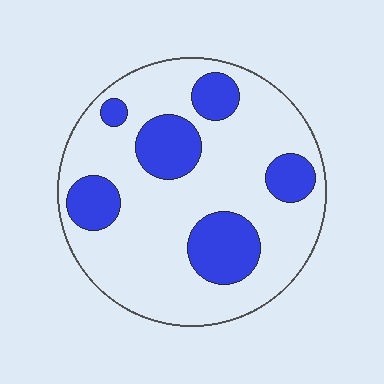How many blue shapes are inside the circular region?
6.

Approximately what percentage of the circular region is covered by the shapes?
Approximately 25%.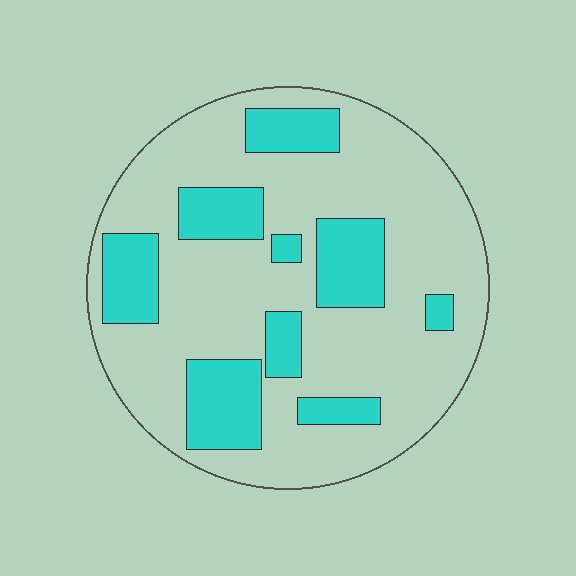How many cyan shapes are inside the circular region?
9.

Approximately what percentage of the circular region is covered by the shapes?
Approximately 25%.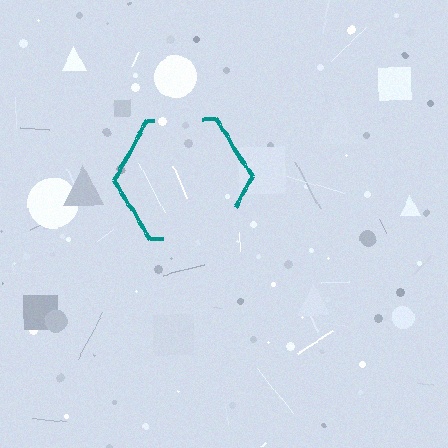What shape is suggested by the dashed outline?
The dashed outline suggests a hexagon.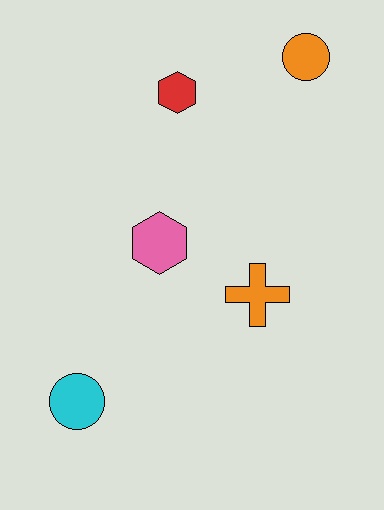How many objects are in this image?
There are 5 objects.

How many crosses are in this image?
There is 1 cross.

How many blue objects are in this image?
There are no blue objects.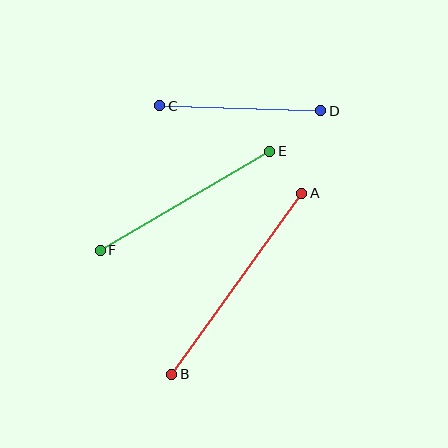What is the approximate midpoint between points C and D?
The midpoint is at approximately (240, 108) pixels.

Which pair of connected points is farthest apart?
Points A and B are farthest apart.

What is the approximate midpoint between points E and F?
The midpoint is at approximately (185, 201) pixels.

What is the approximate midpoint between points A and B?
The midpoint is at approximately (237, 284) pixels.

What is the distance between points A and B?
The distance is approximately 223 pixels.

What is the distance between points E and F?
The distance is approximately 196 pixels.